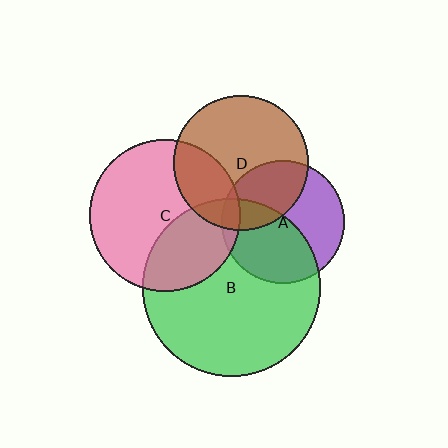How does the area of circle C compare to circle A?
Approximately 1.5 times.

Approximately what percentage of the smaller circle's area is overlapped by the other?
Approximately 25%.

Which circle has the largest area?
Circle B (green).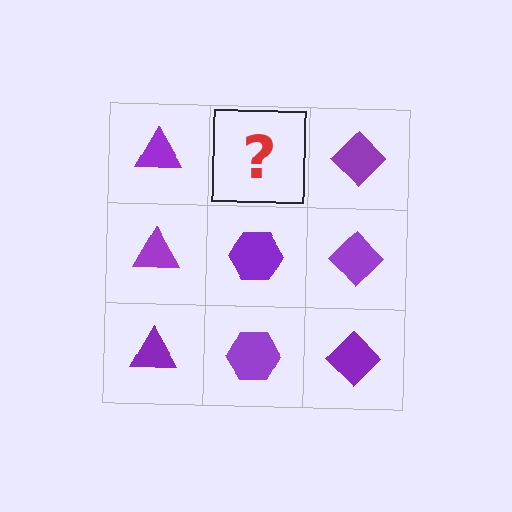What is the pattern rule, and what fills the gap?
The rule is that each column has a consistent shape. The gap should be filled with a purple hexagon.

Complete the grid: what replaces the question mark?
The question mark should be replaced with a purple hexagon.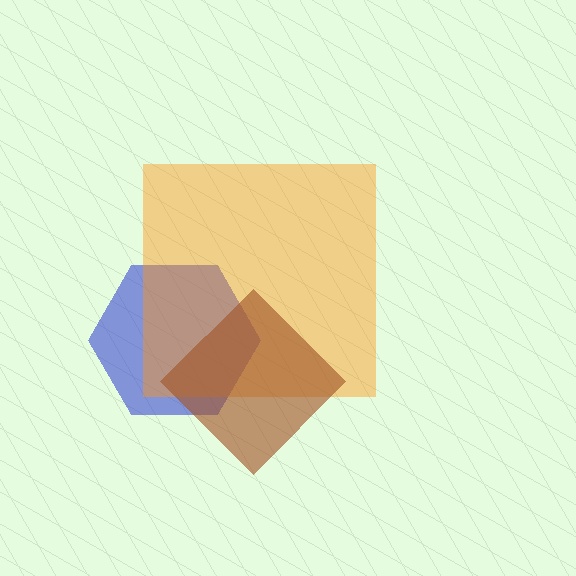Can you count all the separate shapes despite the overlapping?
Yes, there are 3 separate shapes.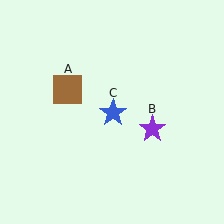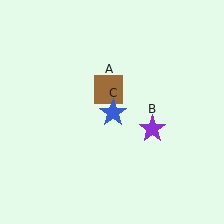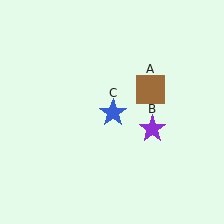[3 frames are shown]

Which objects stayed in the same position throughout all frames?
Purple star (object B) and blue star (object C) remained stationary.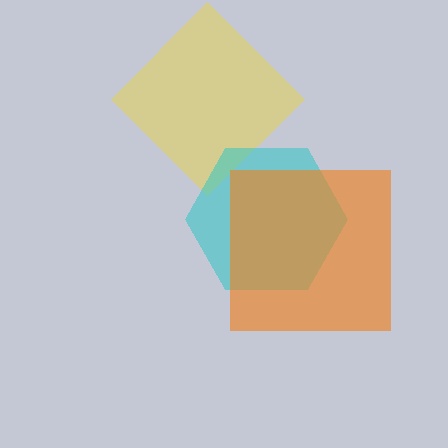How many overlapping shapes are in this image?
There are 3 overlapping shapes in the image.